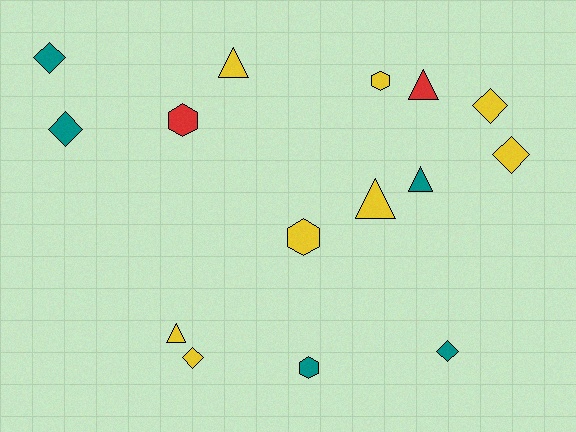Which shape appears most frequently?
Diamond, with 6 objects.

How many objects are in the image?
There are 15 objects.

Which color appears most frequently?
Yellow, with 8 objects.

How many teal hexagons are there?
There is 1 teal hexagon.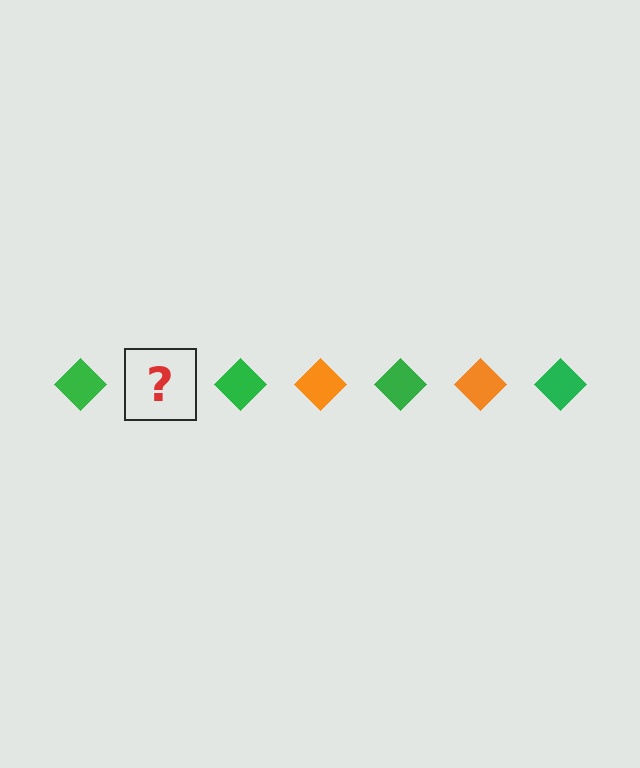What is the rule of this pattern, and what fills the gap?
The rule is that the pattern cycles through green, orange diamonds. The gap should be filled with an orange diamond.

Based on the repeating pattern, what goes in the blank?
The blank should be an orange diamond.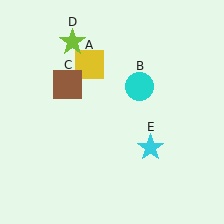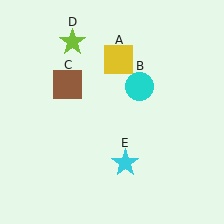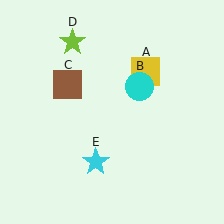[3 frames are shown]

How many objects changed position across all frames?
2 objects changed position: yellow square (object A), cyan star (object E).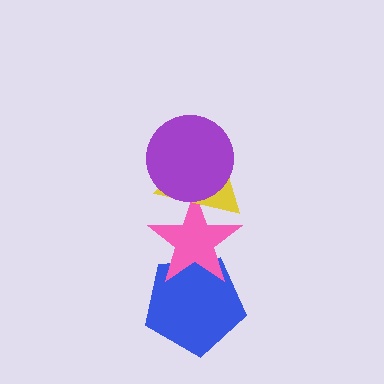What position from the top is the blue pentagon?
The blue pentagon is 4th from the top.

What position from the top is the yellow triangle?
The yellow triangle is 2nd from the top.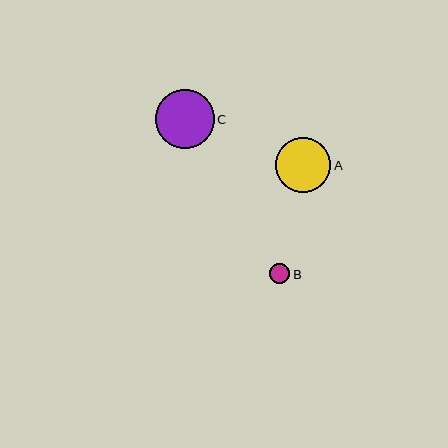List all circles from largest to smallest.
From largest to smallest: C, A, B.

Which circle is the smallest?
Circle B is the smallest with a size of approximately 20 pixels.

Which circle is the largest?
Circle C is the largest with a size of approximately 58 pixels.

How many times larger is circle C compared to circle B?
Circle C is approximately 2.9 times the size of circle B.